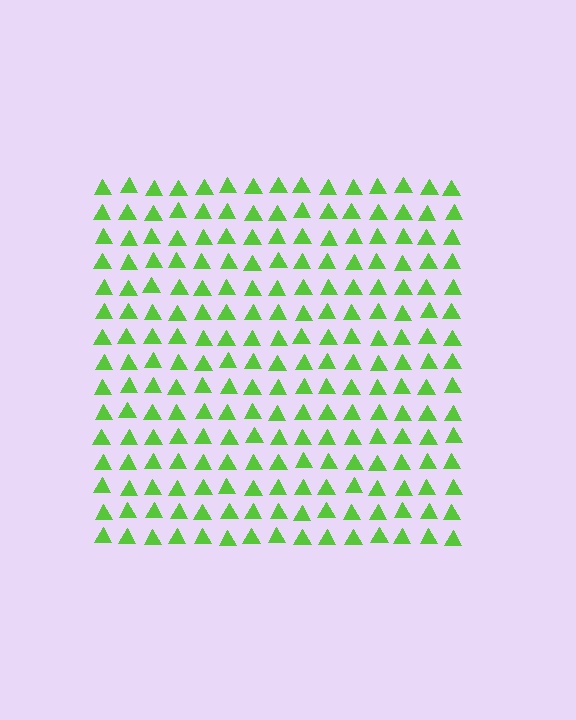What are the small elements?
The small elements are triangles.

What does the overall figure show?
The overall figure shows a square.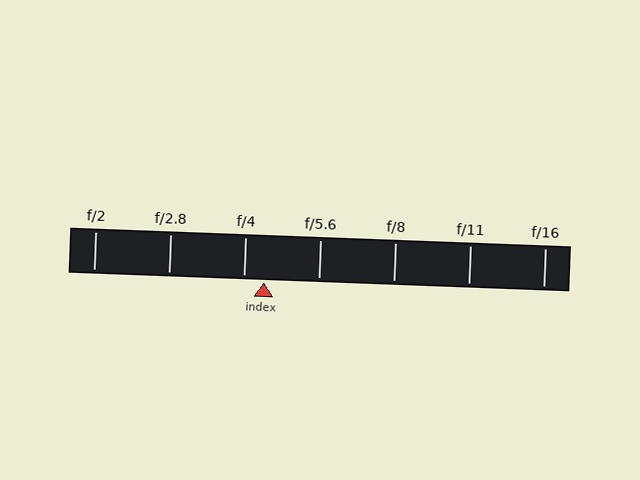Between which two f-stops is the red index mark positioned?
The index mark is between f/4 and f/5.6.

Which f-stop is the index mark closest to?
The index mark is closest to f/4.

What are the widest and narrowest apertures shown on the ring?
The widest aperture shown is f/2 and the narrowest is f/16.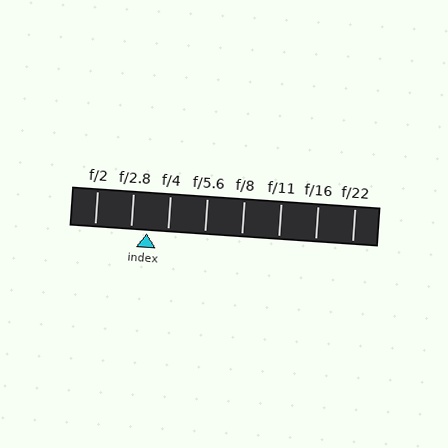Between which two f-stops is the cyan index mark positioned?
The index mark is between f/2.8 and f/4.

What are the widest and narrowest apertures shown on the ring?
The widest aperture shown is f/2 and the narrowest is f/22.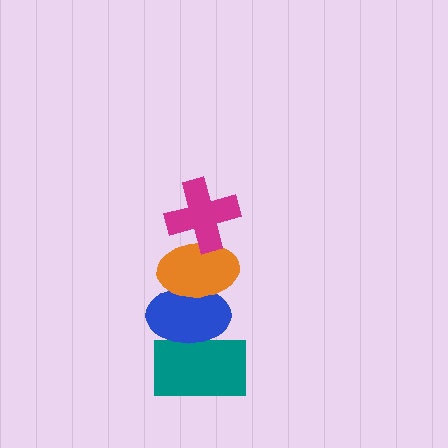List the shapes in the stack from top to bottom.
From top to bottom: the magenta cross, the orange ellipse, the blue ellipse, the teal rectangle.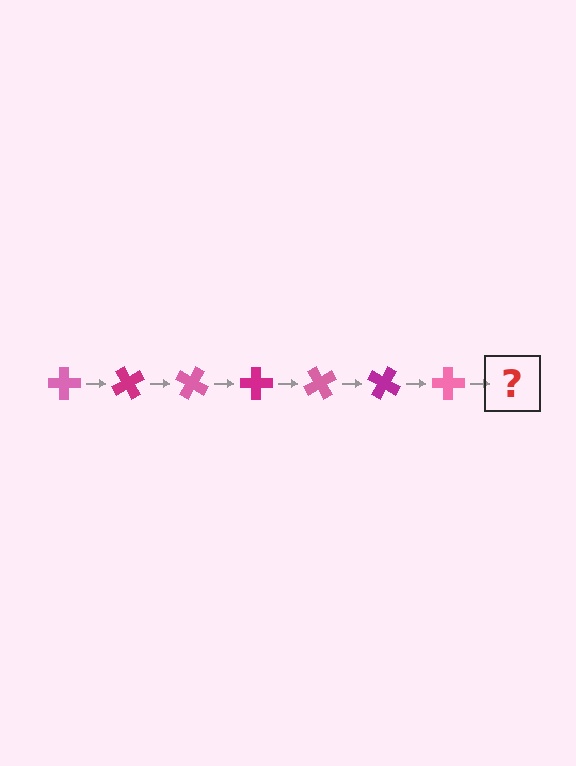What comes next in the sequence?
The next element should be a magenta cross, rotated 420 degrees from the start.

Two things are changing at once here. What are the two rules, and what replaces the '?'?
The two rules are that it rotates 60 degrees each step and the color cycles through pink and magenta. The '?' should be a magenta cross, rotated 420 degrees from the start.